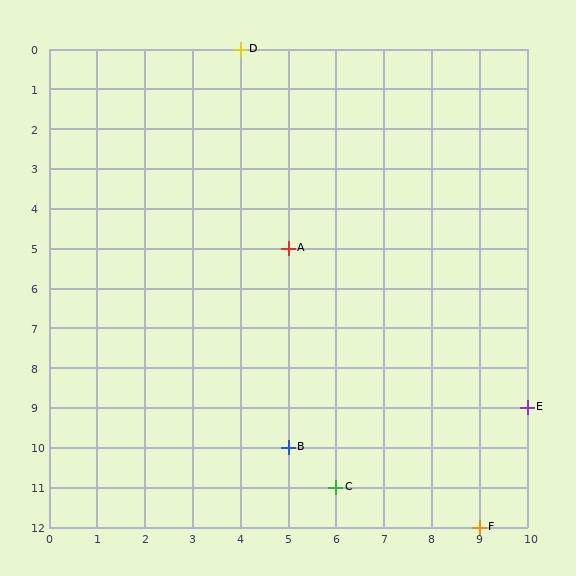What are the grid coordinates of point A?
Point A is at grid coordinates (5, 5).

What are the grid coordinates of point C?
Point C is at grid coordinates (6, 11).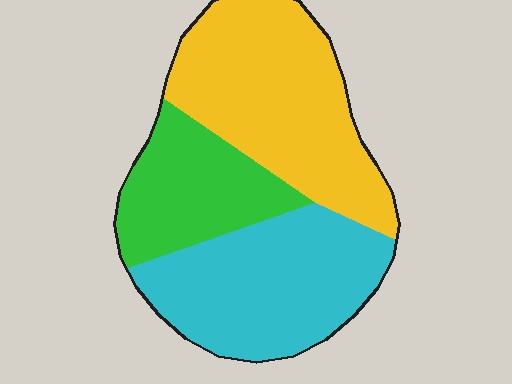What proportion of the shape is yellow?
Yellow covers roughly 40% of the shape.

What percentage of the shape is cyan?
Cyan covers around 35% of the shape.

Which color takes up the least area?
Green, at roughly 25%.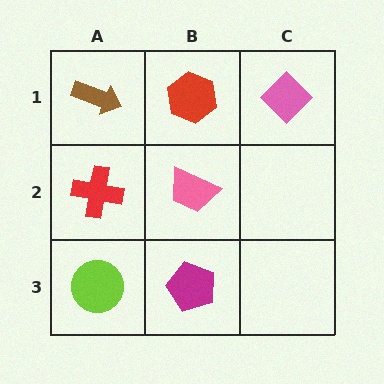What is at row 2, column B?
A pink trapezoid.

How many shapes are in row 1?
3 shapes.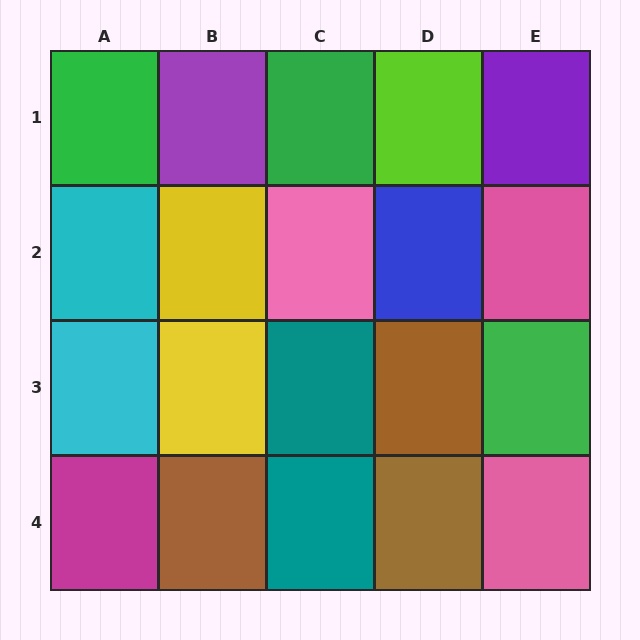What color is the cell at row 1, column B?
Purple.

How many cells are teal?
2 cells are teal.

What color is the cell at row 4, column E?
Pink.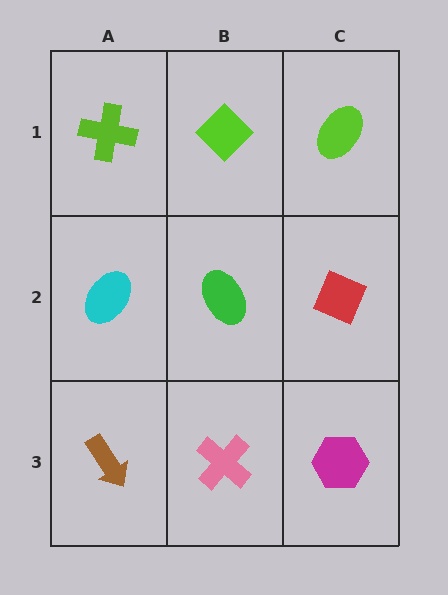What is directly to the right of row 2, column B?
A red diamond.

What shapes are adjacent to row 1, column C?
A red diamond (row 2, column C), a lime diamond (row 1, column B).